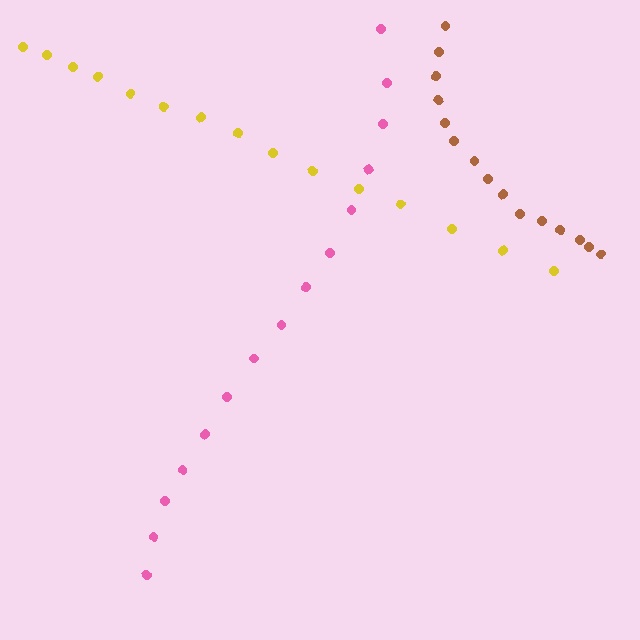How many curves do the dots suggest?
There are 3 distinct paths.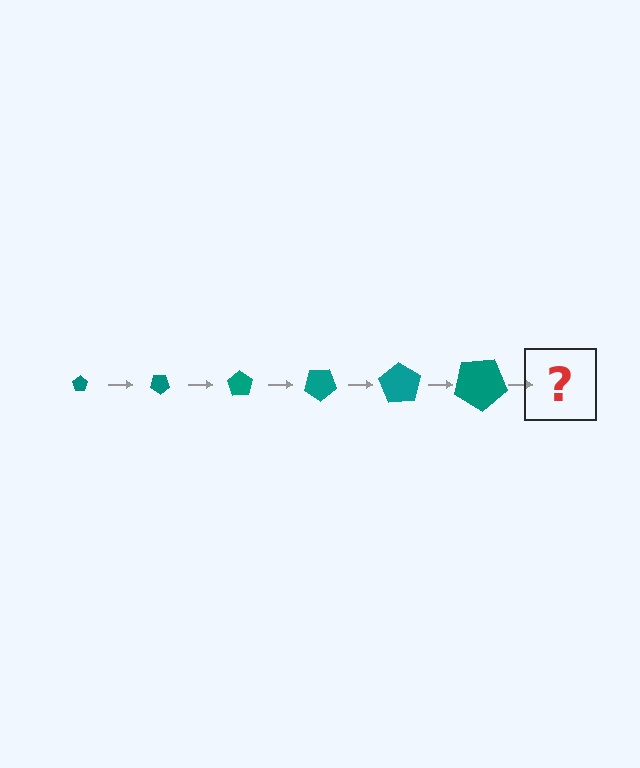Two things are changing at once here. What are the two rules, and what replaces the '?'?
The two rules are that the pentagon grows larger each step and it rotates 35 degrees each step. The '?' should be a pentagon, larger than the previous one and rotated 210 degrees from the start.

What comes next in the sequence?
The next element should be a pentagon, larger than the previous one and rotated 210 degrees from the start.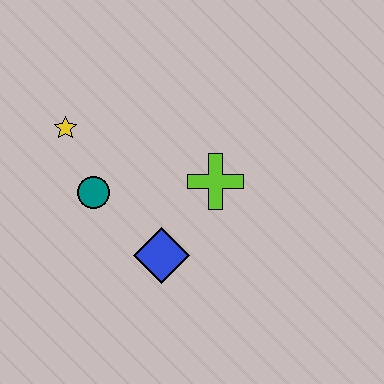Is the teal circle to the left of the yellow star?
No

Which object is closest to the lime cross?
The blue diamond is closest to the lime cross.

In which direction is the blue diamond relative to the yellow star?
The blue diamond is below the yellow star.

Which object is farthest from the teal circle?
The lime cross is farthest from the teal circle.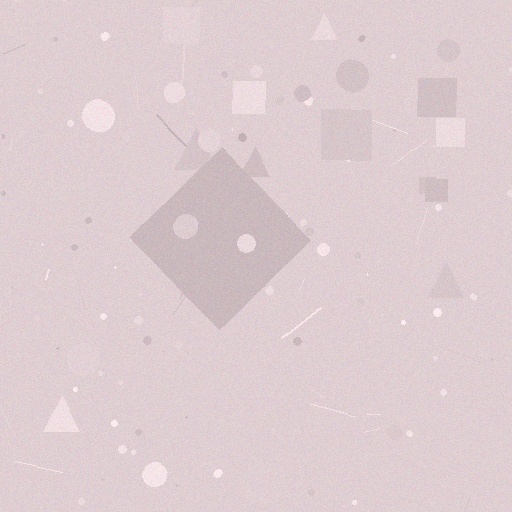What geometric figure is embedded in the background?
A diamond is embedded in the background.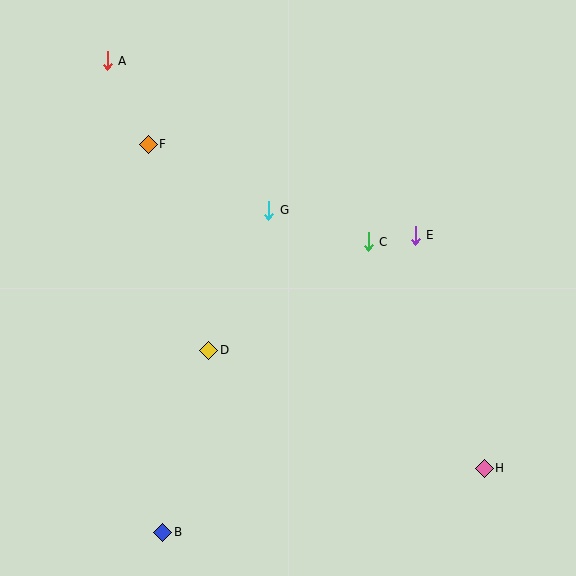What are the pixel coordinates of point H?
Point H is at (484, 468).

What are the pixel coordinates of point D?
Point D is at (209, 350).